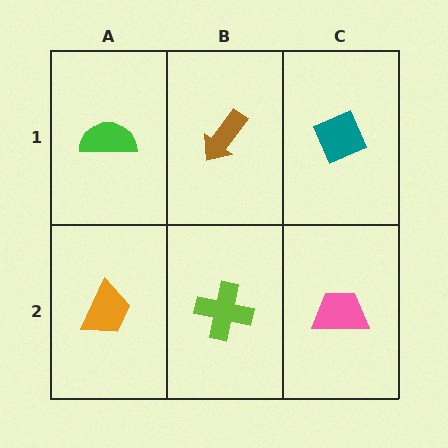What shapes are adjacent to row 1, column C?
A pink trapezoid (row 2, column C), a brown arrow (row 1, column B).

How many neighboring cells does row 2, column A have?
2.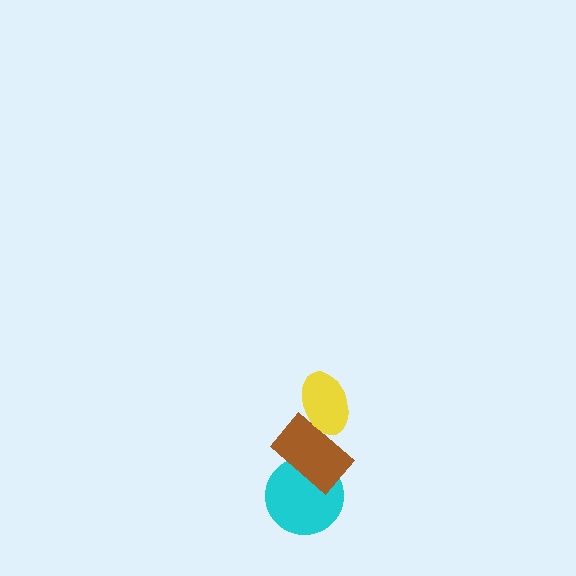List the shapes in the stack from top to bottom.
From top to bottom: the yellow ellipse, the brown rectangle, the cyan circle.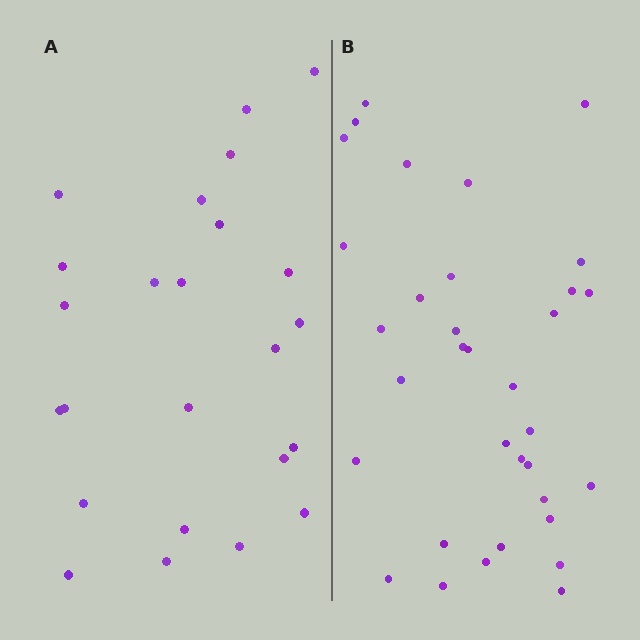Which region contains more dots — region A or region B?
Region B (the right region) has more dots.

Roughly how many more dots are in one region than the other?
Region B has roughly 10 or so more dots than region A.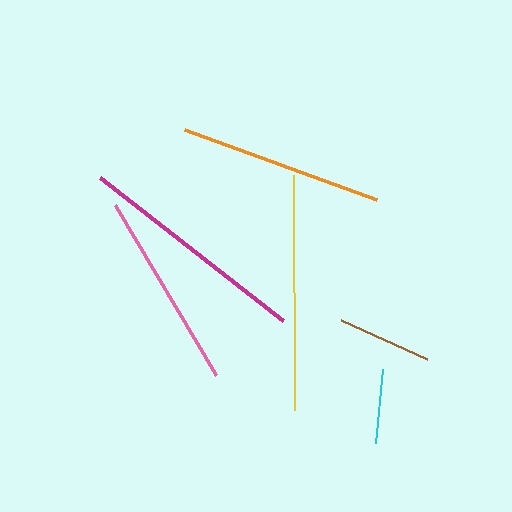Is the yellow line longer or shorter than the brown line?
The yellow line is longer than the brown line.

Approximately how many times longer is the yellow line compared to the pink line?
The yellow line is approximately 1.2 times the length of the pink line.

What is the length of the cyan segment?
The cyan segment is approximately 74 pixels long.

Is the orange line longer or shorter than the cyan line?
The orange line is longer than the cyan line.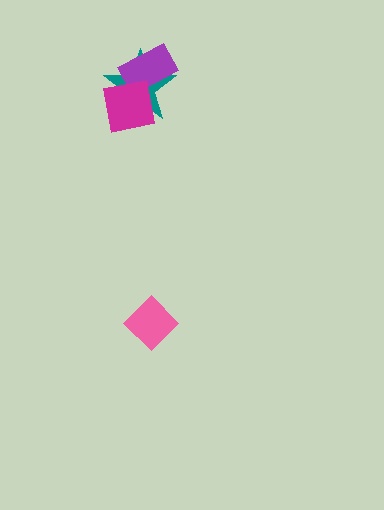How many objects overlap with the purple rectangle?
2 objects overlap with the purple rectangle.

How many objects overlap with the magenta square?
2 objects overlap with the magenta square.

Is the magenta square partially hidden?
No, no other shape covers it.